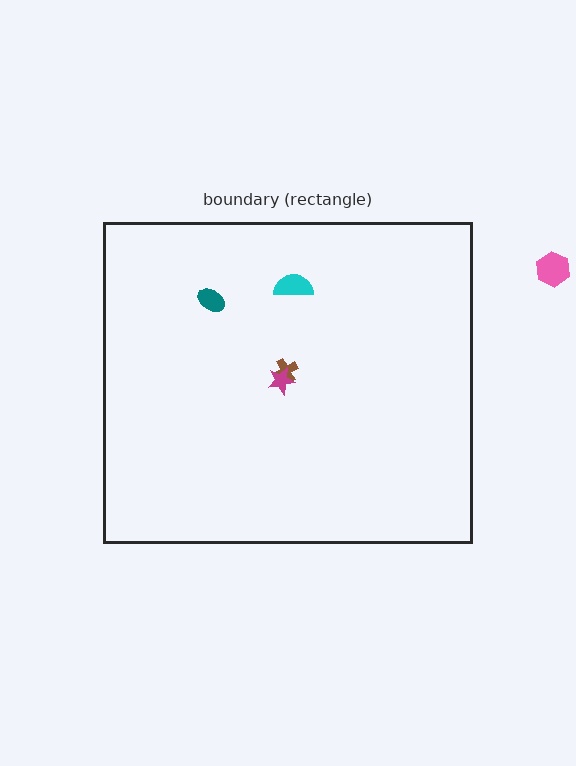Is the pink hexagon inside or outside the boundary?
Outside.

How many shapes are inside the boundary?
4 inside, 1 outside.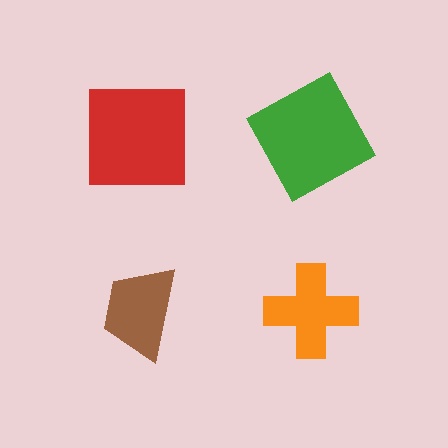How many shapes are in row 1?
2 shapes.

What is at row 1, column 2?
A green square.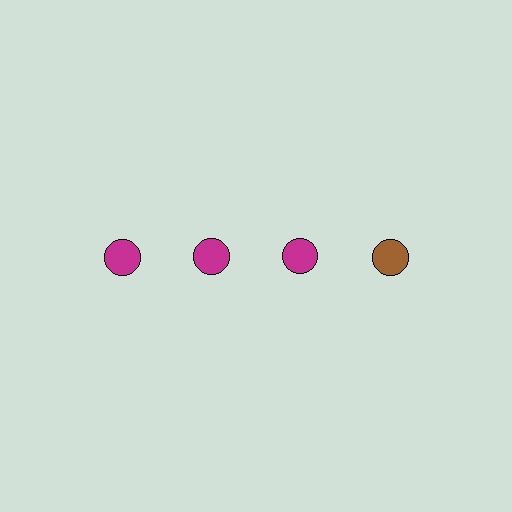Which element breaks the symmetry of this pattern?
The brown circle in the top row, second from right column breaks the symmetry. All other shapes are magenta circles.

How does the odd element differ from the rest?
It has a different color: brown instead of magenta.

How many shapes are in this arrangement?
There are 4 shapes arranged in a grid pattern.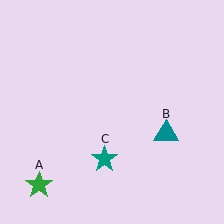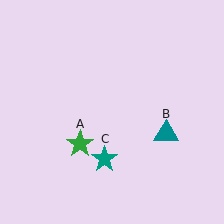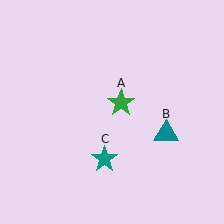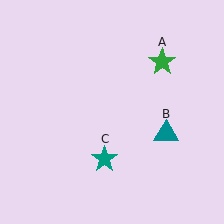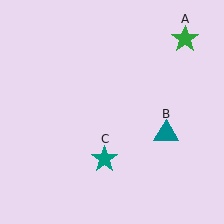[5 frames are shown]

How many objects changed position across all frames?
1 object changed position: green star (object A).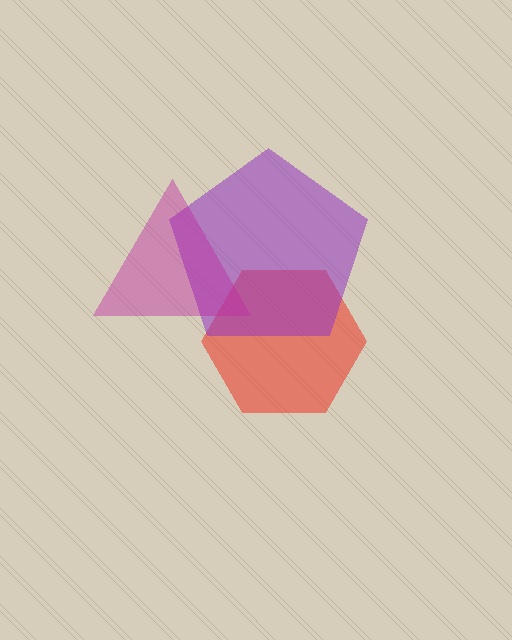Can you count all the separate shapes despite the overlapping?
Yes, there are 3 separate shapes.